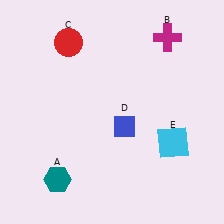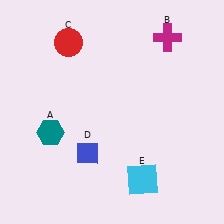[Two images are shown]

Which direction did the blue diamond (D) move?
The blue diamond (D) moved left.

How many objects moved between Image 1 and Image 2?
3 objects moved between the two images.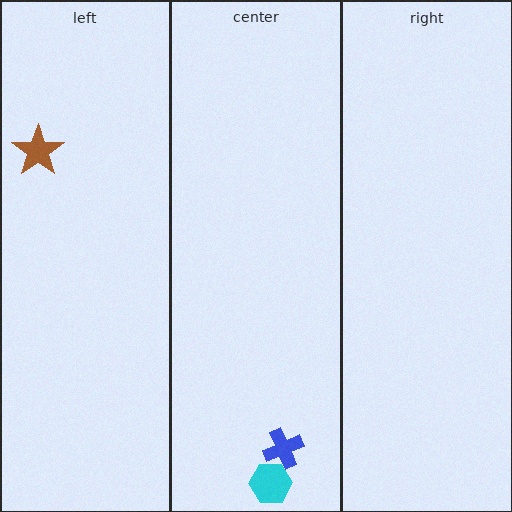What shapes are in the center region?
The cyan hexagon, the blue cross.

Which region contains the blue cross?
The center region.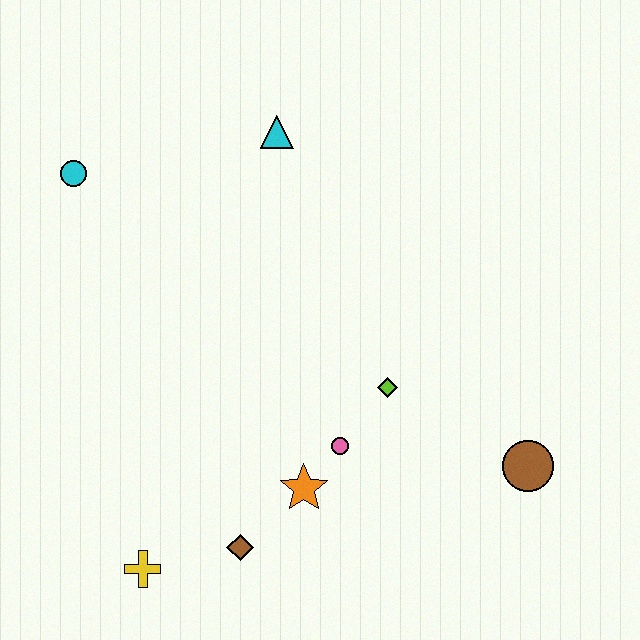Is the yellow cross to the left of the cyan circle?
No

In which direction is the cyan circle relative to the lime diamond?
The cyan circle is to the left of the lime diamond.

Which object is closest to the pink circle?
The orange star is closest to the pink circle.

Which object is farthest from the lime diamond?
The cyan circle is farthest from the lime diamond.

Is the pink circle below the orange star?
No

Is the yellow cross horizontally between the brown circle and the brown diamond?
No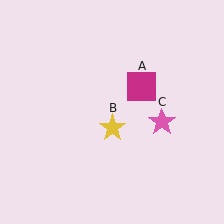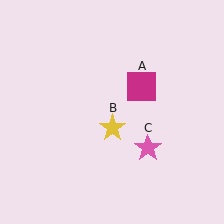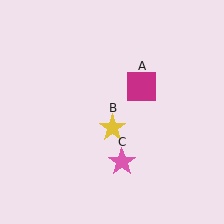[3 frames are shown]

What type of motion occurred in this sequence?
The pink star (object C) rotated clockwise around the center of the scene.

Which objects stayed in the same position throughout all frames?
Magenta square (object A) and yellow star (object B) remained stationary.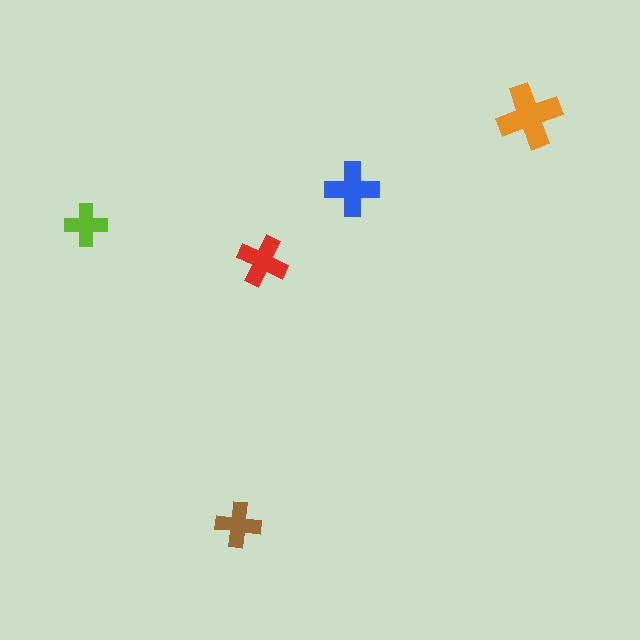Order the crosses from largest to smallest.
the orange one, the blue one, the red one, the brown one, the lime one.